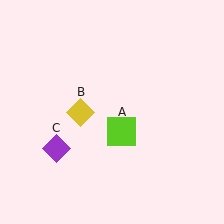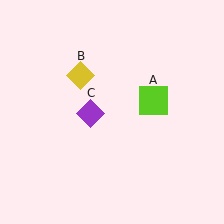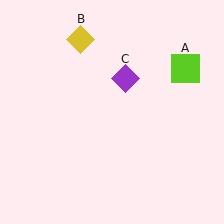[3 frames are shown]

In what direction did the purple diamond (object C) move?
The purple diamond (object C) moved up and to the right.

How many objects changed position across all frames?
3 objects changed position: lime square (object A), yellow diamond (object B), purple diamond (object C).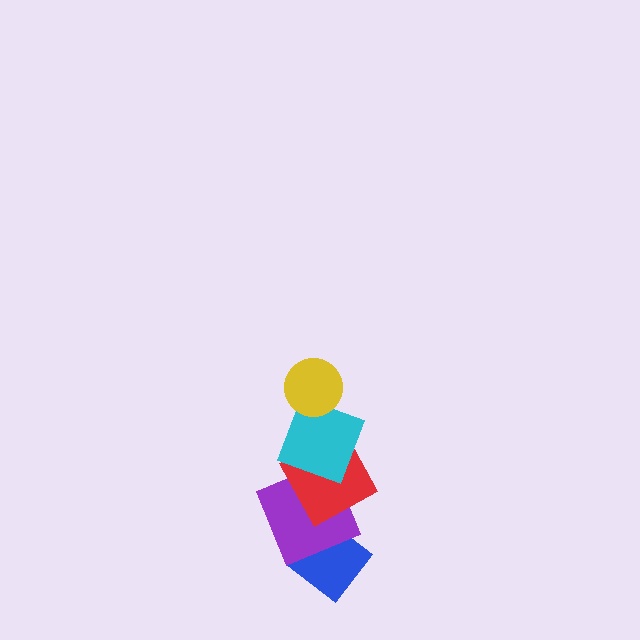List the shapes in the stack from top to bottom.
From top to bottom: the yellow circle, the cyan square, the red square, the purple square, the blue diamond.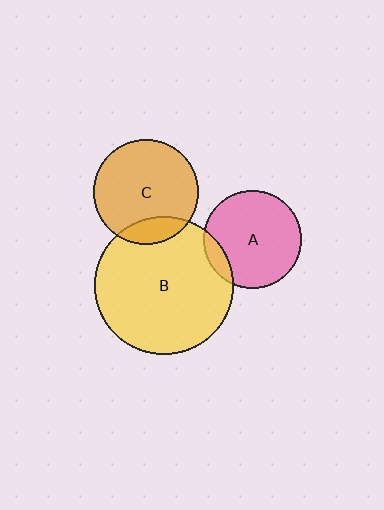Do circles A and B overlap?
Yes.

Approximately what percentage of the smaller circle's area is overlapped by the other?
Approximately 10%.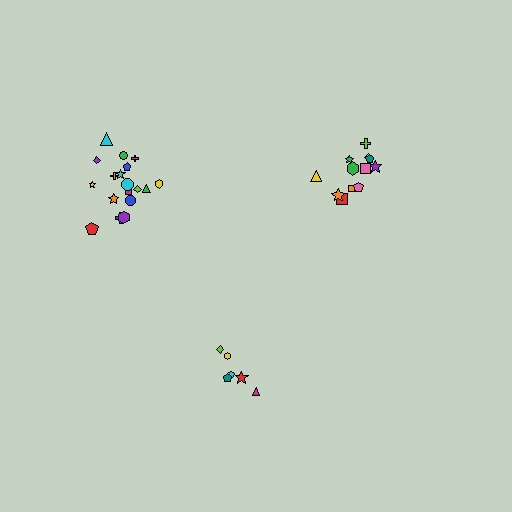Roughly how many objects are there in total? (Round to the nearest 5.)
Roughly 35 objects in total.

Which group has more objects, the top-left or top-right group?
The top-left group.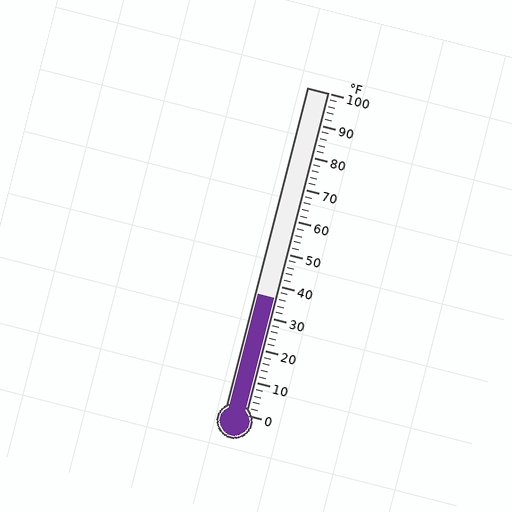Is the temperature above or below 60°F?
The temperature is below 60°F.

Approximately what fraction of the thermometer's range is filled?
The thermometer is filled to approximately 35% of its range.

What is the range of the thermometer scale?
The thermometer scale ranges from 0°F to 100°F.